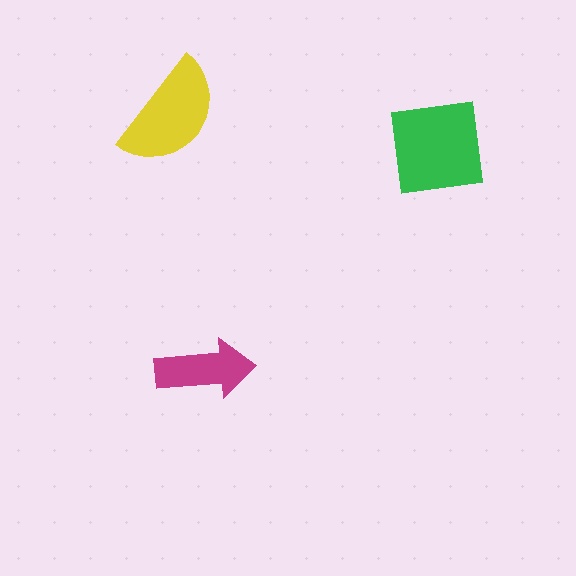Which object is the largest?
The green square.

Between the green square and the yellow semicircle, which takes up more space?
The green square.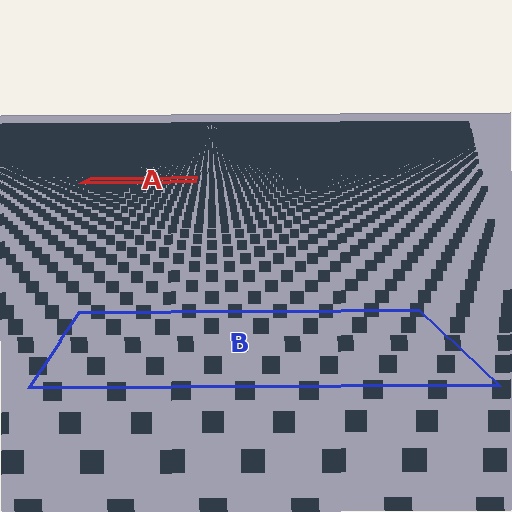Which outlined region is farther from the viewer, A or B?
Region A is farther from the viewer — the texture elements inside it appear smaller and more densely packed.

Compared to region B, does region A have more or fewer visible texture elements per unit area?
Region A has more texture elements per unit area — they are packed more densely because it is farther away.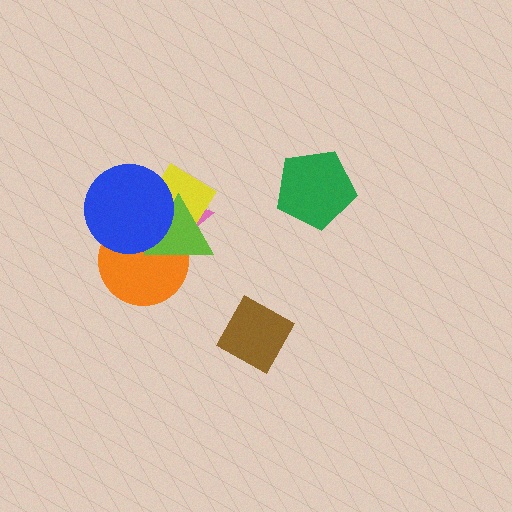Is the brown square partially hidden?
No, no other shape covers it.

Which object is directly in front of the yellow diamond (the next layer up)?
The lime triangle is directly in front of the yellow diamond.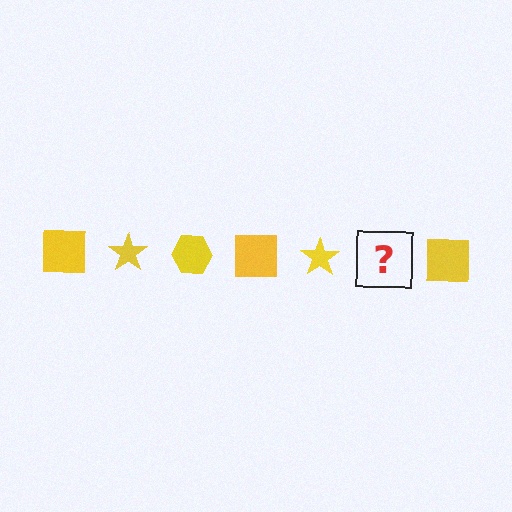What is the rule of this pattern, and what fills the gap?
The rule is that the pattern cycles through square, star, hexagon shapes in yellow. The gap should be filled with a yellow hexagon.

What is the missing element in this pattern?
The missing element is a yellow hexagon.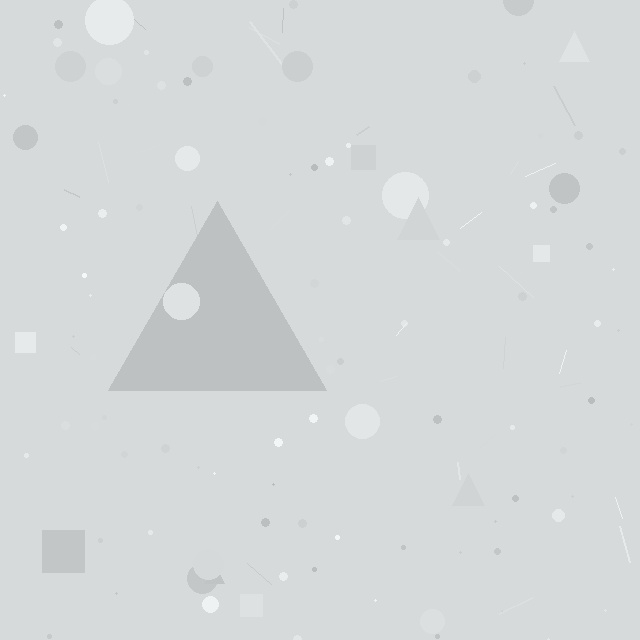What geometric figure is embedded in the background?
A triangle is embedded in the background.